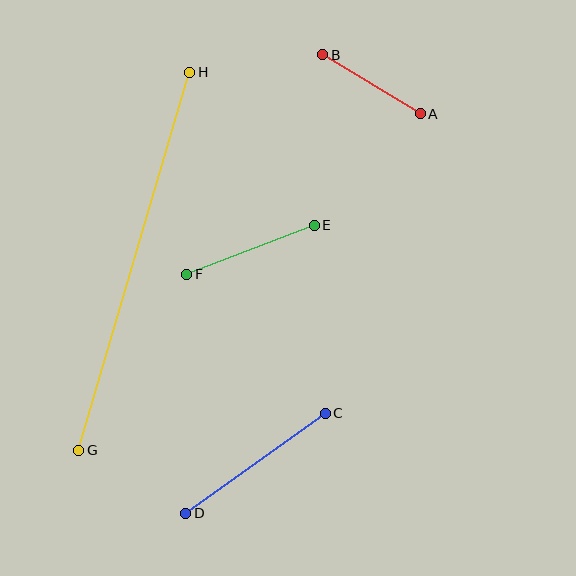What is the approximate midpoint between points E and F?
The midpoint is at approximately (250, 250) pixels.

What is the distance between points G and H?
The distance is approximately 394 pixels.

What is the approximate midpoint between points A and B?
The midpoint is at approximately (372, 84) pixels.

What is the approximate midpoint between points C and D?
The midpoint is at approximately (256, 463) pixels.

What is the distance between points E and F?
The distance is approximately 137 pixels.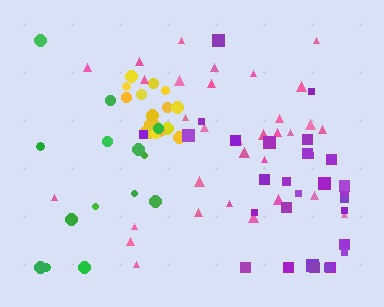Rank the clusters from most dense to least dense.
yellow, purple, pink, green.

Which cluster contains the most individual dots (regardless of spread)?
Pink (33).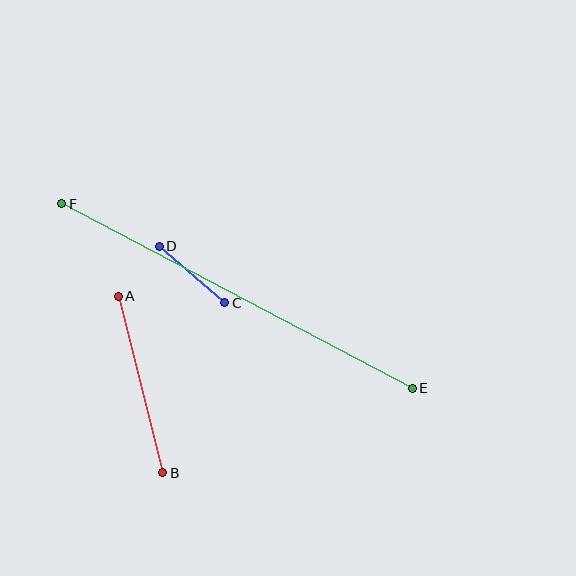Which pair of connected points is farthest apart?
Points E and F are farthest apart.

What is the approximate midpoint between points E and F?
The midpoint is at approximately (237, 296) pixels.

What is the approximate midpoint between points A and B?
The midpoint is at approximately (140, 384) pixels.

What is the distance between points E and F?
The distance is approximately 396 pixels.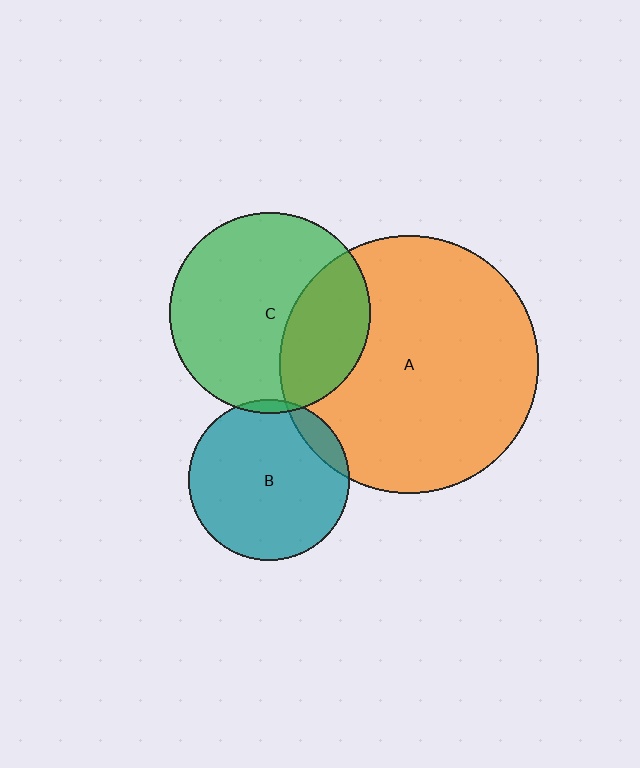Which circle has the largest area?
Circle A (orange).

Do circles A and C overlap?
Yes.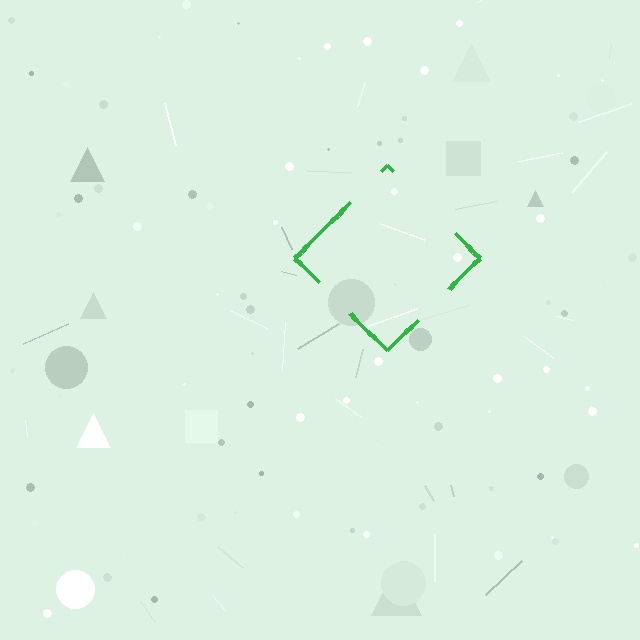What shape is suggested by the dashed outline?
The dashed outline suggests a diamond.